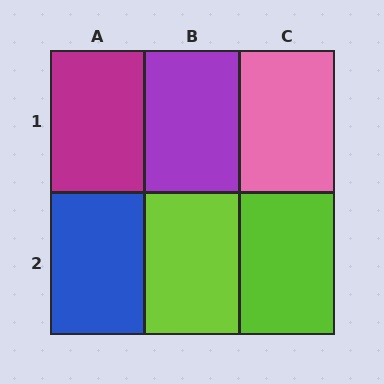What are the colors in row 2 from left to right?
Blue, lime, lime.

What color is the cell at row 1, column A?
Magenta.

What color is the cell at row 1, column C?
Pink.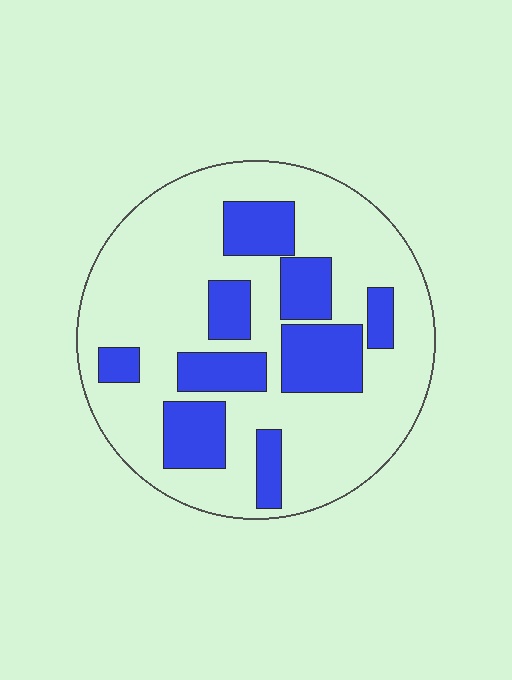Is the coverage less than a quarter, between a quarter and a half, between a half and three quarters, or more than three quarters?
Between a quarter and a half.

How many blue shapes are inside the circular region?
9.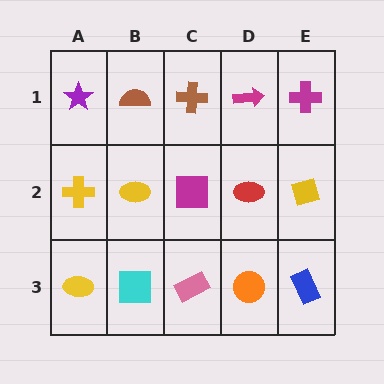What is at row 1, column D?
A magenta arrow.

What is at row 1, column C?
A brown cross.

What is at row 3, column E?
A blue rectangle.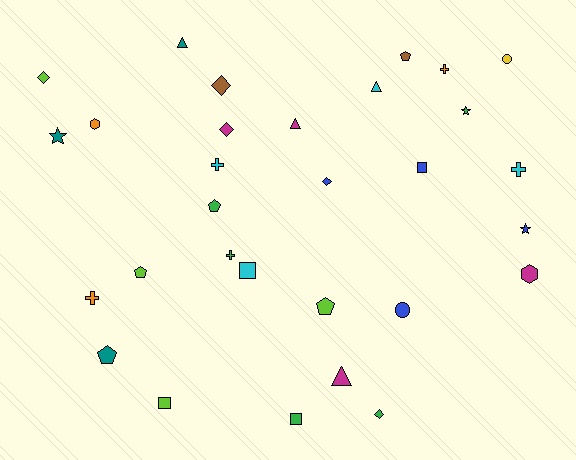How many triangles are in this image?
There are 4 triangles.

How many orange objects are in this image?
There are 3 orange objects.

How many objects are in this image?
There are 30 objects.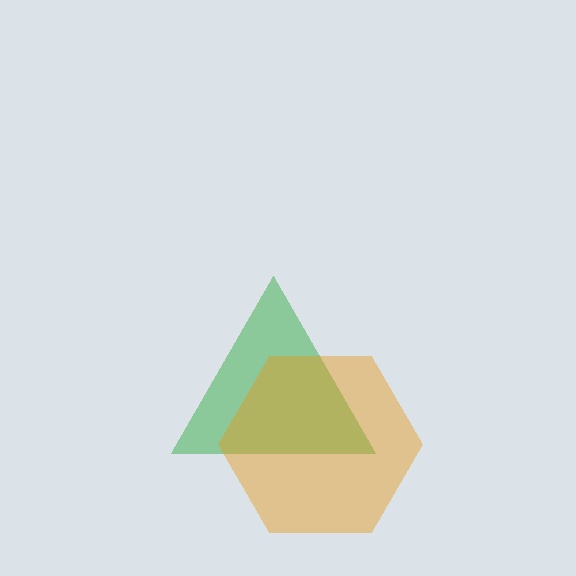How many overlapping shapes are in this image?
There are 2 overlapping shapes in the image.